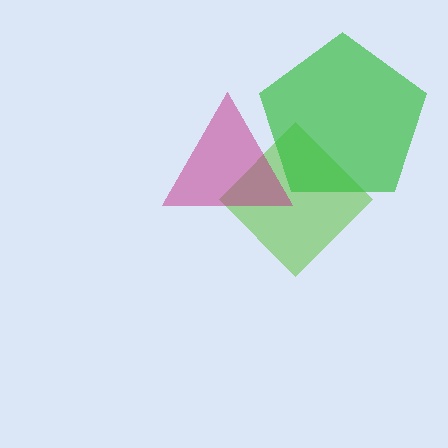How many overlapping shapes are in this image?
There are 3 overlapping shapes in the image.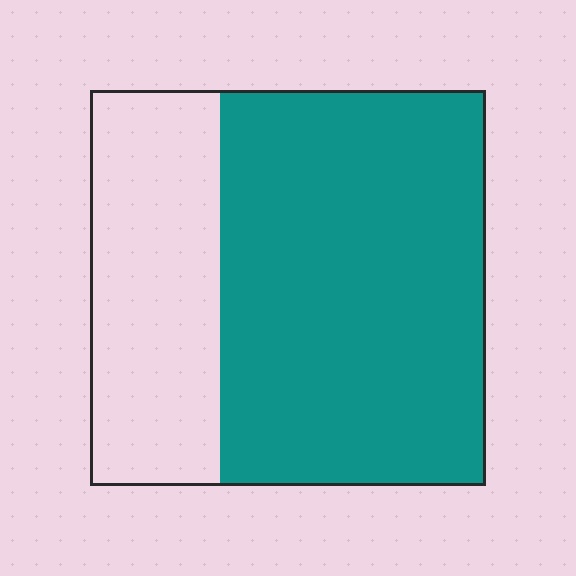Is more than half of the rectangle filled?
Yes.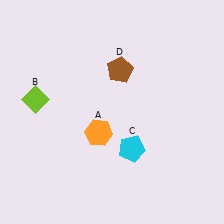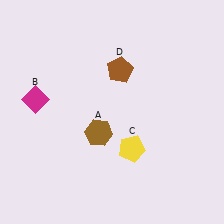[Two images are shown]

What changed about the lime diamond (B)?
In Image 1, B is lime. In Image 2, it changed to magenta.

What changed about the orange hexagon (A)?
In Image 1, A is orange. In Image 2, it changed to brown.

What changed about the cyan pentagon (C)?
In Image 1, C is cyan. In Image 2, it changed to yellow.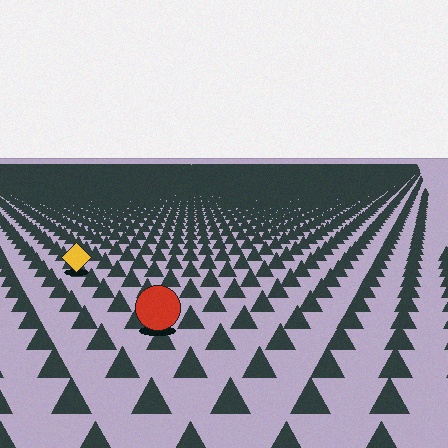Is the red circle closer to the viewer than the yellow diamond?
Yes. The red circle is closer — you can tell from the texture gradient: the ground texture is coarser near it.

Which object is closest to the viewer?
The red circle is closest. The texture marks near it are larger and more spread out.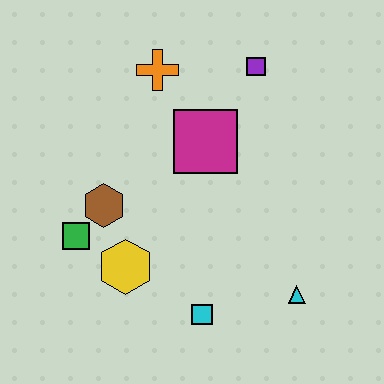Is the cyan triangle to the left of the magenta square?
No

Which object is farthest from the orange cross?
The cyan triangle is farthest from the orange cross.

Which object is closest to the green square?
The brown hexagon is closest to the green square.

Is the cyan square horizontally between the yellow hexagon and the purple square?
Yes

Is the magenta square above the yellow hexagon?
Yes